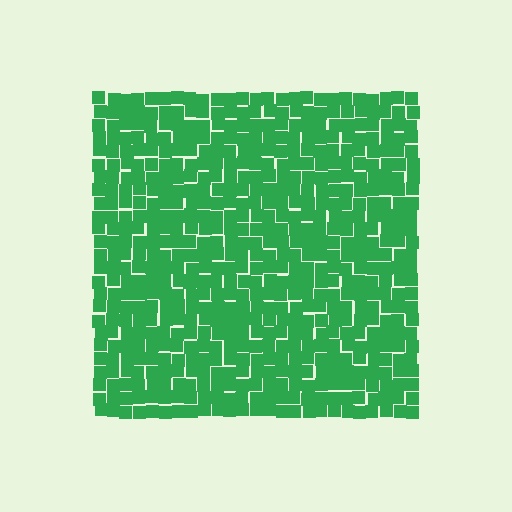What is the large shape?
The large shape is a square.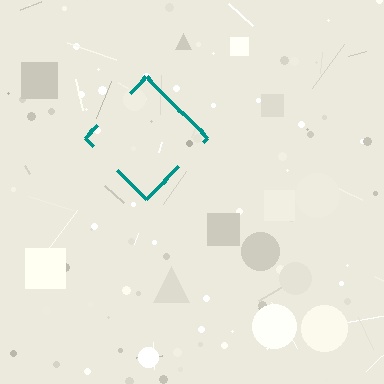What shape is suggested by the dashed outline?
The dashed outline suggests a diamond.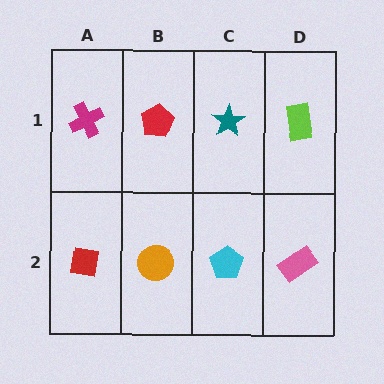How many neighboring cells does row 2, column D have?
2.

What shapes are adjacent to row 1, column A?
A red square (row 2, column A), a red pentagon (row 1, column B).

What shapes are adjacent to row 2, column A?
A magenta cross (row 1, column A), an orange circle (row 2, column B).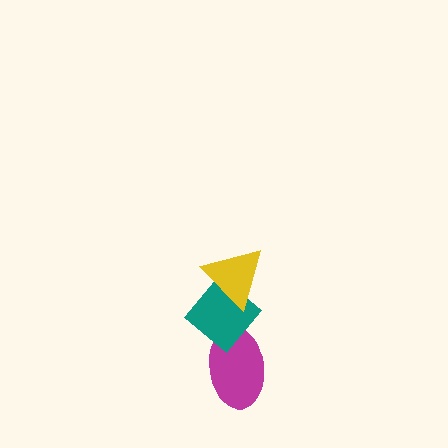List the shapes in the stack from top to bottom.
From top to bottom: the yellow triangle, the teal diamond, the magenta ellipse.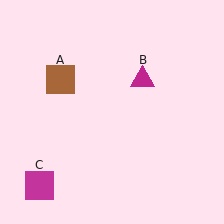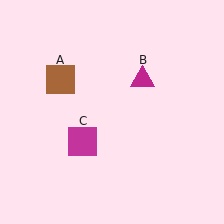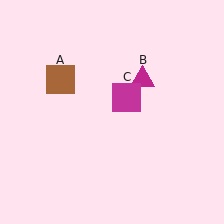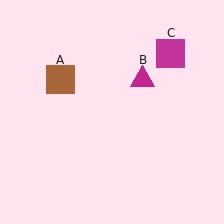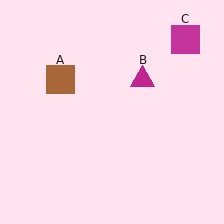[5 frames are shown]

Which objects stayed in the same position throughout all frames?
Brown square (object A) and magenta triangle (object B) remained stationary.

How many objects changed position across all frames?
1 object changed position: magenta square (object C).